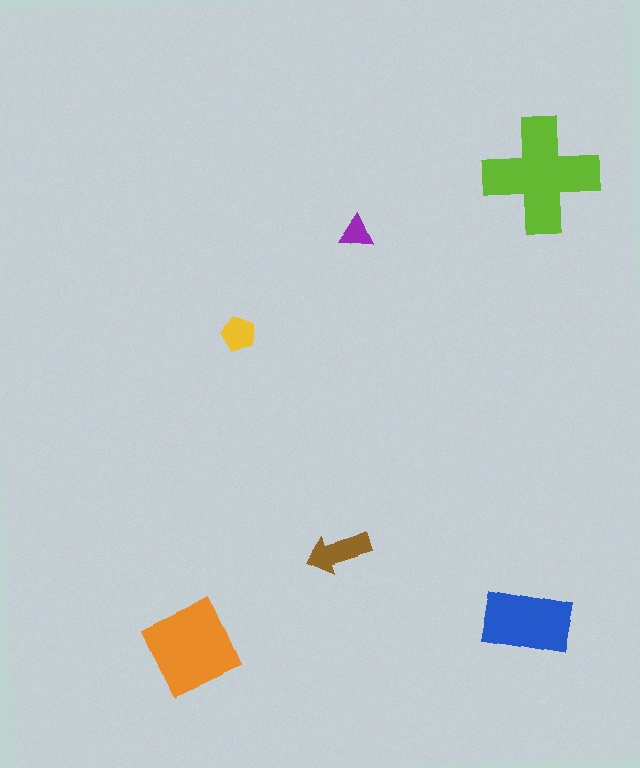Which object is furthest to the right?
The lime cross is rightmost.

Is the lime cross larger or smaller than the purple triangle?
Larger.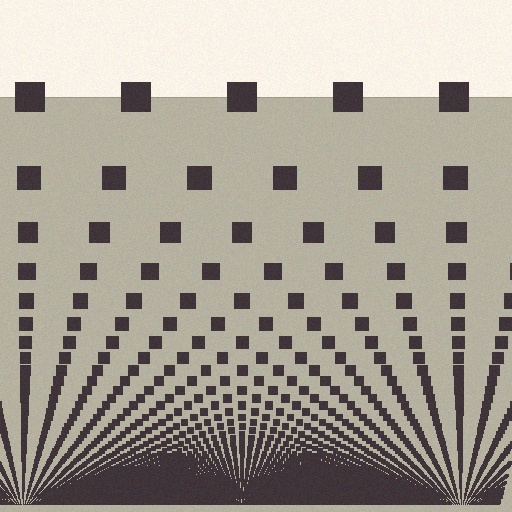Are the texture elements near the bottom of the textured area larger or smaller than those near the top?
Smaller. The gradient is inverted — elements near the bottom are smaller and denser.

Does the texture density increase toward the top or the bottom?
Density increases toward the bottom.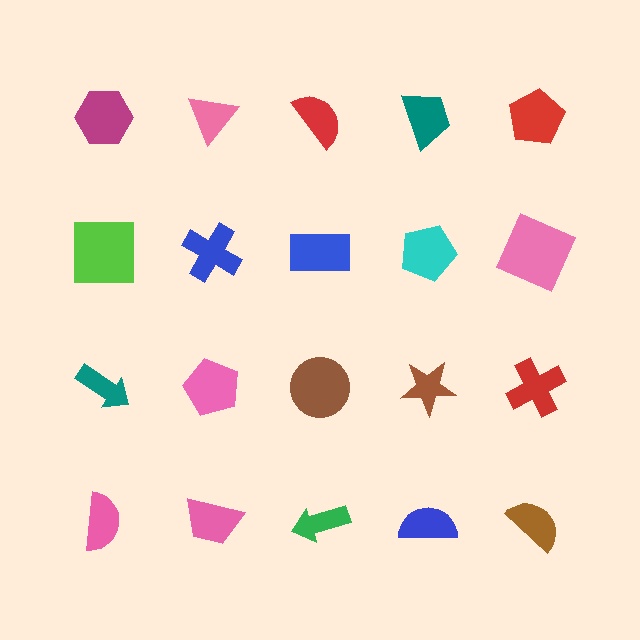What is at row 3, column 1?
A teal arrow.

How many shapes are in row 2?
5 shapes.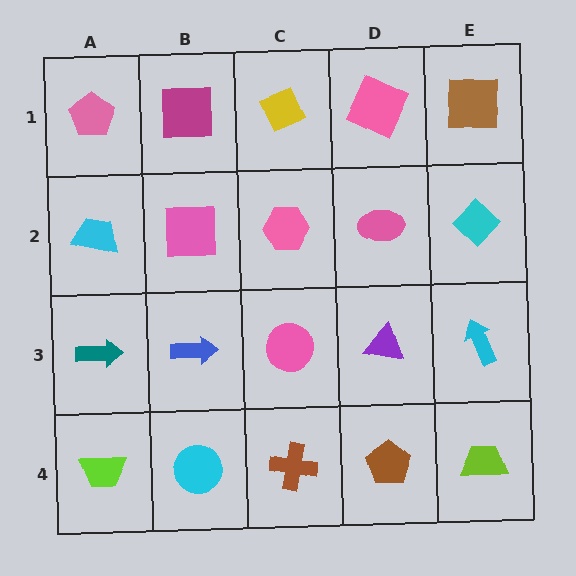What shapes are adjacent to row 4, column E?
A cyan arrow (row 3, column E), a brown pentagon (row 4, column D).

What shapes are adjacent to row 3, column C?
A pink hexagon (row 2, column C), a brown cross (row 4, column C), a blue arrow (row 3, column B), a purple triangle (row 3, column D).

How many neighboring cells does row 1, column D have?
3.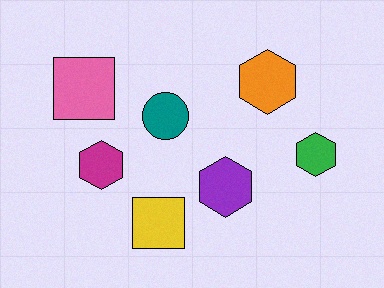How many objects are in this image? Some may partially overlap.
There are 7 objects.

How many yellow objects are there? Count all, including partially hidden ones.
There is 1 yellow object.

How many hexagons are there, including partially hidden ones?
There are 4 hexagons.